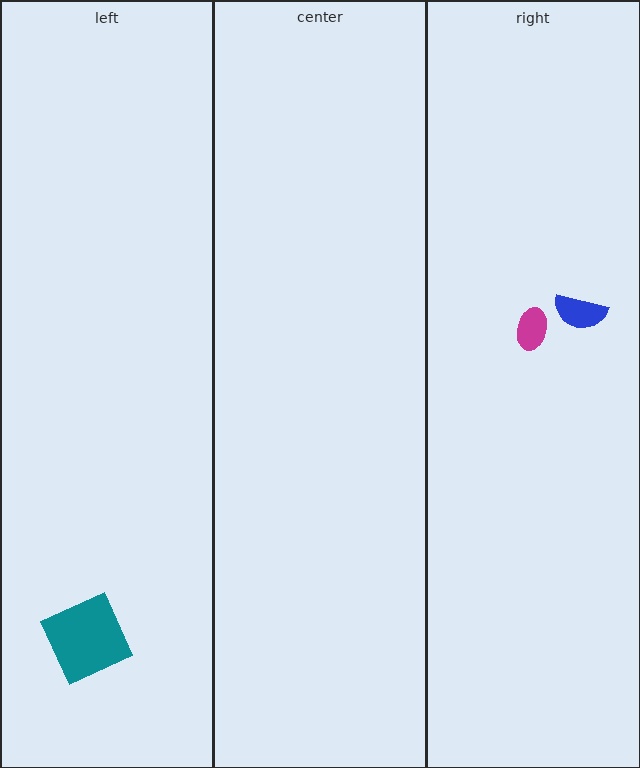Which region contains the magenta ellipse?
The right region.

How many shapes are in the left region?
1.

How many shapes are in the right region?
2.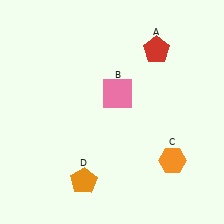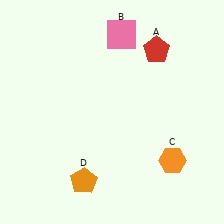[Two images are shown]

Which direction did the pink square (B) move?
The pink square (B) moved up.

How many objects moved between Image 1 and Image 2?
1 object moved between the two images.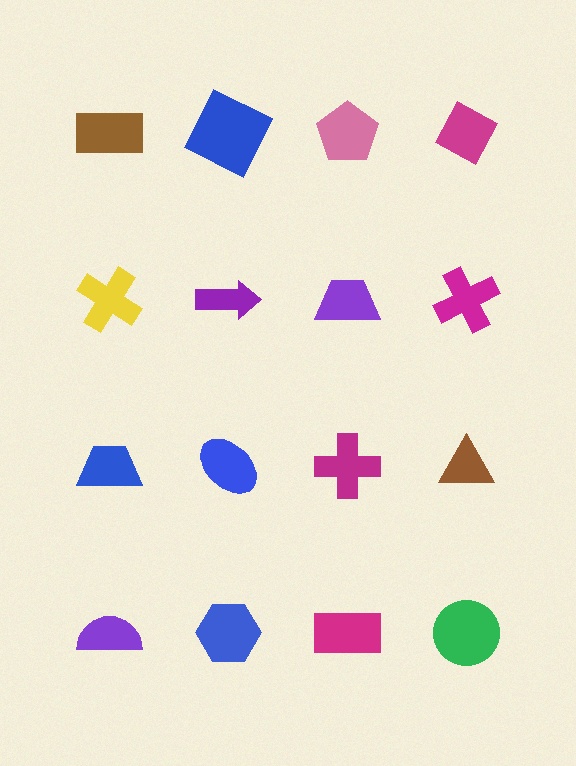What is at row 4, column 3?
A magenta rectangle.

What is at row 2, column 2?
A purple arrow.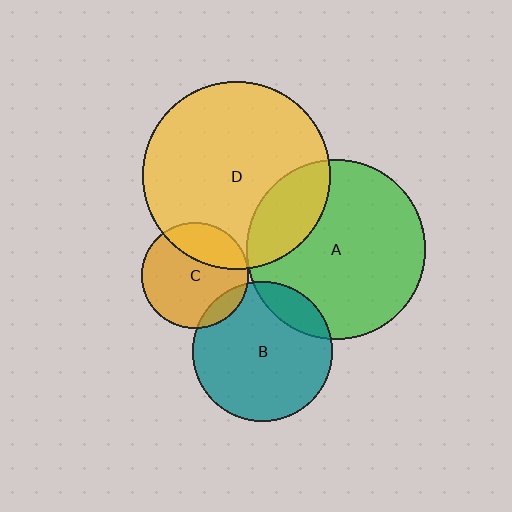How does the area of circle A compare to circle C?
Approximately 2.8 times.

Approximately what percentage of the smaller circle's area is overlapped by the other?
Approximately 15%.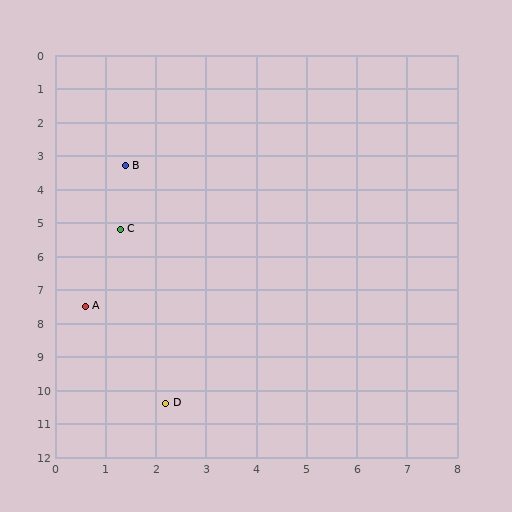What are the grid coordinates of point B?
Point B is at approximately (1.4, 3.3).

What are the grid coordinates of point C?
Point C is at approximately (1.3, 5.2).